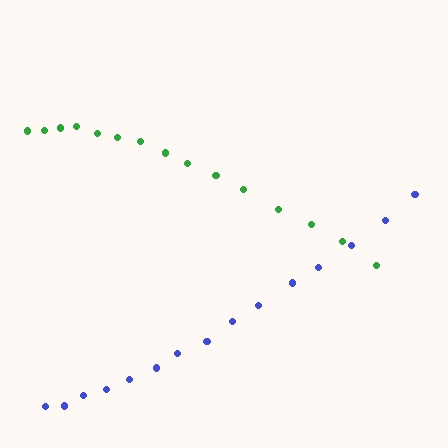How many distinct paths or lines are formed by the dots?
There are 2 distinct paths.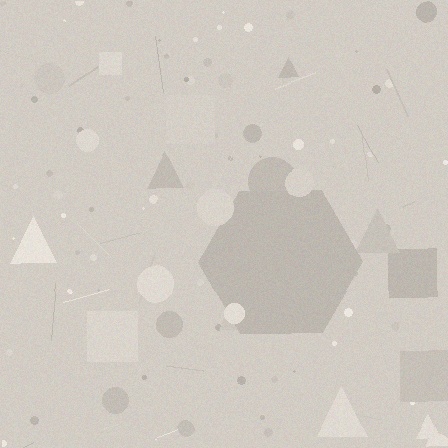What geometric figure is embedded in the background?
A hexagon is embedded in the background.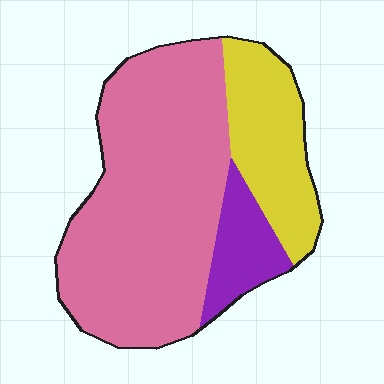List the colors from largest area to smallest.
From largest to smallest: pink, yellow, purple.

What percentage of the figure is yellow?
Yellow takes up about one quarter (1/4) of the figure.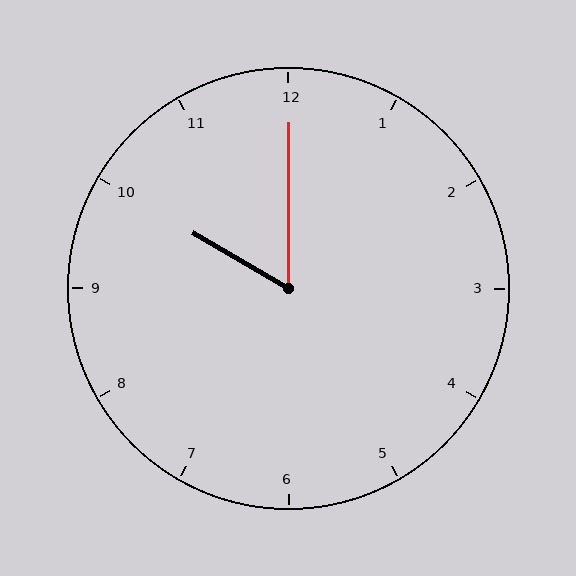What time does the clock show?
10:00.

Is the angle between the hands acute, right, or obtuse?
It is acute.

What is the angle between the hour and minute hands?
Approximately 60 degrees.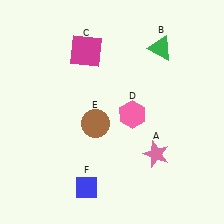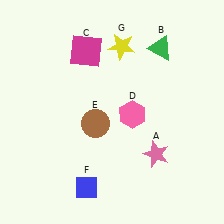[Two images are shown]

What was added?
A yellow star (G) was added in Image 2.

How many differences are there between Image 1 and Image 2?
There is 1 difference between the two images.